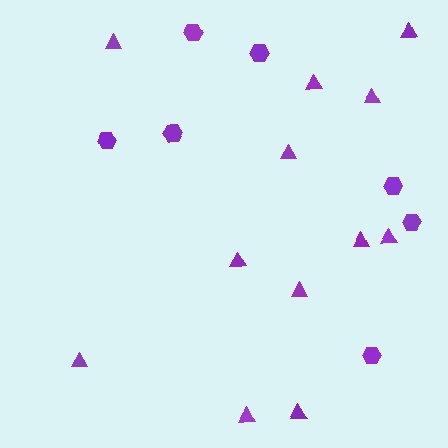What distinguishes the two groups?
There are 2 groups: one group of hexagons (7) and one group of triangles (12).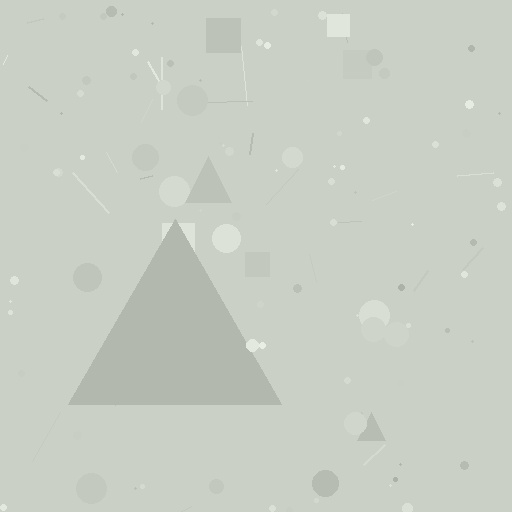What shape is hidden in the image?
A triangle is hidden in the image.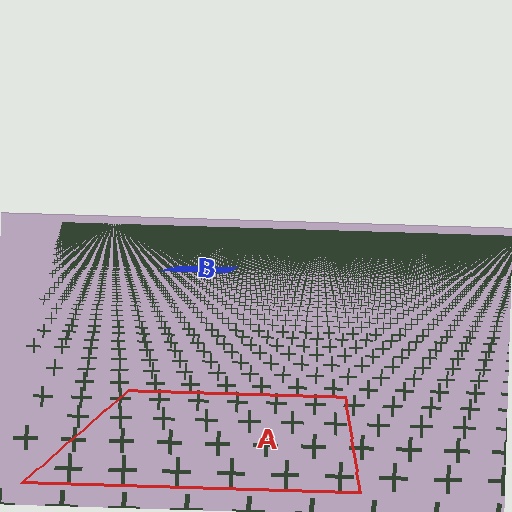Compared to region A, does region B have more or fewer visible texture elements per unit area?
Region B has more texture elements per unit area — they are packed more densely because it is farther away.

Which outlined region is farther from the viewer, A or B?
Region B is farther from the viewer — the texture elements inside it appear smaller and more densely packed.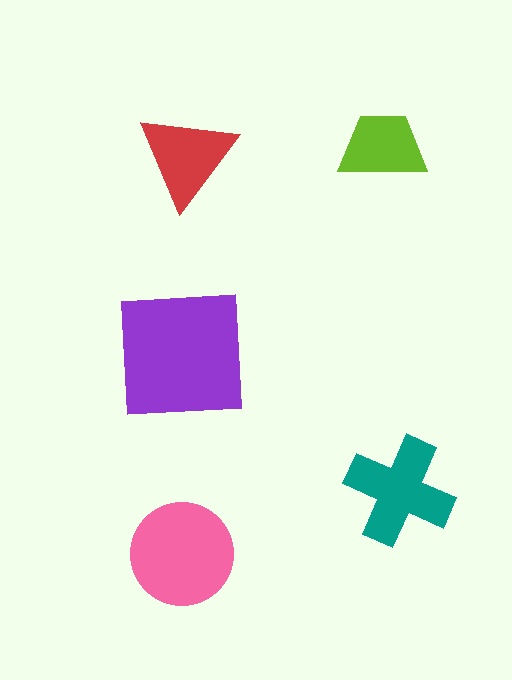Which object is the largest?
The purple square.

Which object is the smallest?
The lime trapezoid.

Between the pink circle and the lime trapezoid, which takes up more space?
The pink circle.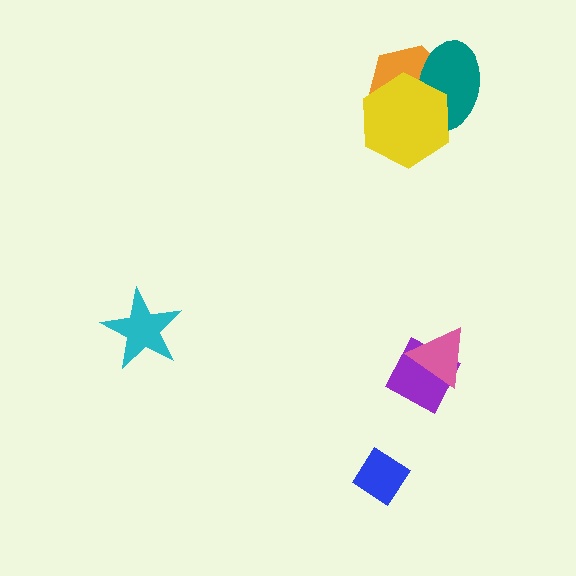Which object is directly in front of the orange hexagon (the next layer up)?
The teal ellipse is directly in front of the orange hexagon.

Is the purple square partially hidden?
Yes, it is partially covered by another shape.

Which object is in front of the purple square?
The pink triangle is in front of the purple square.